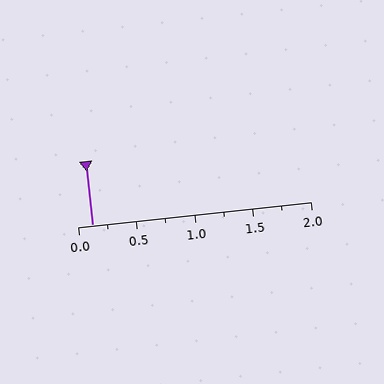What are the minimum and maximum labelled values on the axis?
The axis runs from 0.0 to 2.0.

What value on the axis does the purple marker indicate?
The marker indicates approximately 0.12.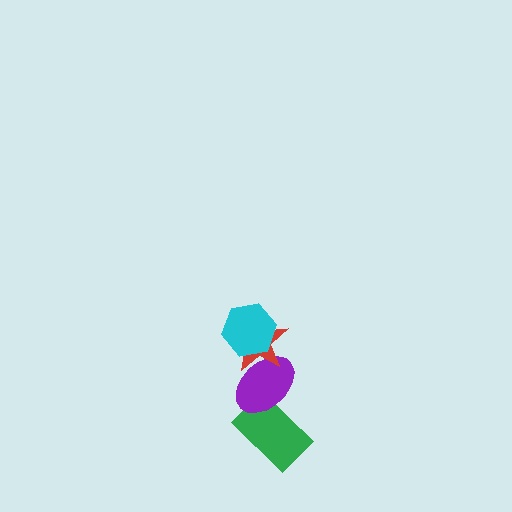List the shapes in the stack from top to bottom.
From top to bottom: the cyan hexagon, the red star, the purple ellipse, the green rectangle.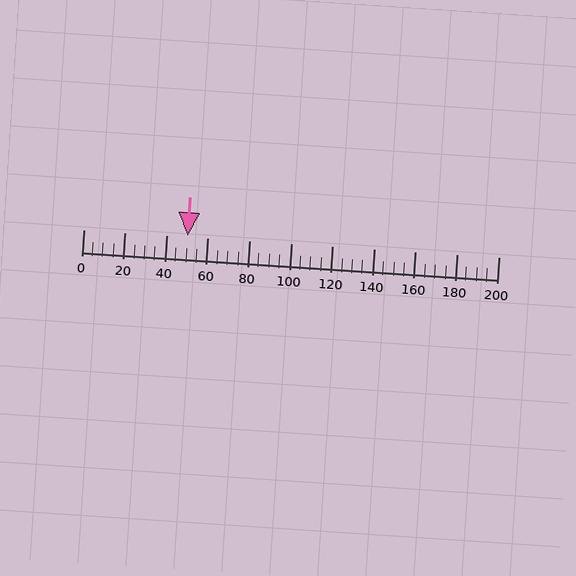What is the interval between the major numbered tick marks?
The major tick marks are spaced 20 units apart.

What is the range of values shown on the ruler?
The ruler shows values from 0 to 200.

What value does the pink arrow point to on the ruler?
The pink arrow points to approximately 50.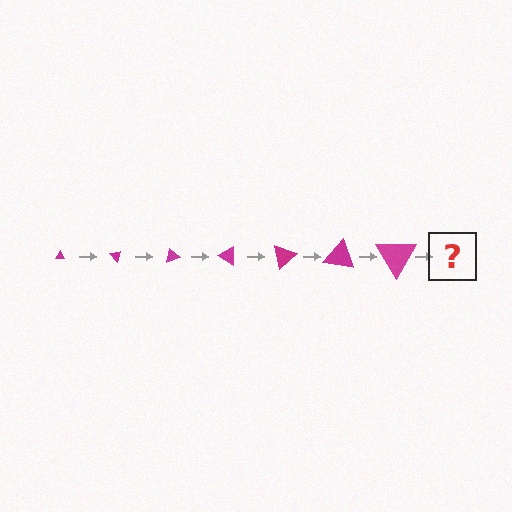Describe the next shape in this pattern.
It should be a triangle, larger than the previous one and rotated 350 degrees from the start.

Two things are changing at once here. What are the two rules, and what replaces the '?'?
The two rules are that the triangle grows larger each step and it rotates 50 degrees each step. The '?' should be a triangle, larger than the previous one and rotated 350 degrees from the start.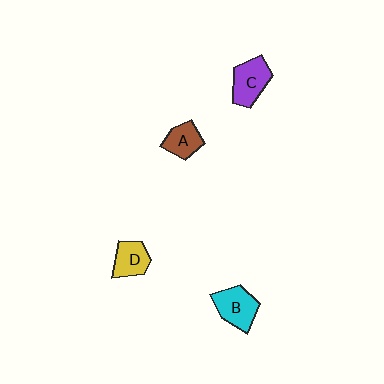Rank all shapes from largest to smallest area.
From largest to smallest: B (cyan), C (purple), D (yellow), A (brown).